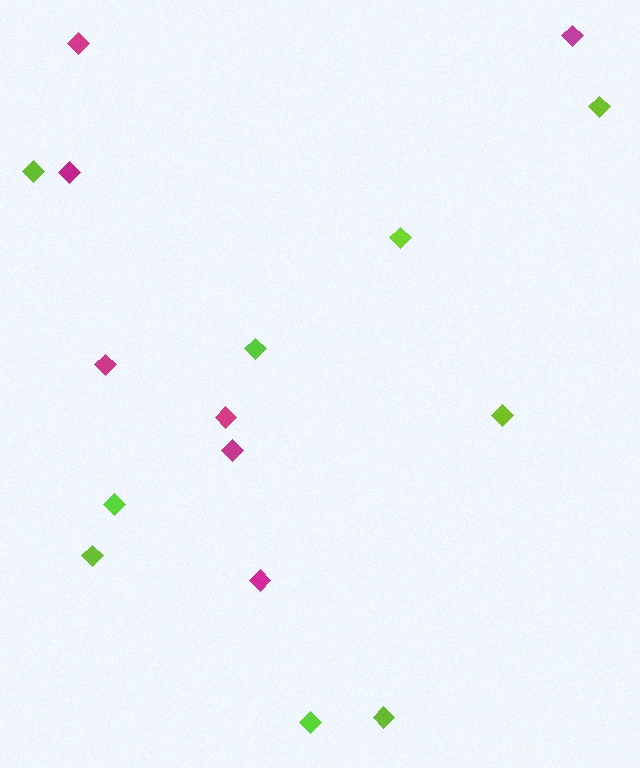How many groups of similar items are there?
There are 2 groups: one group of lime diamonds (9) and one group of magenta diamonds (7).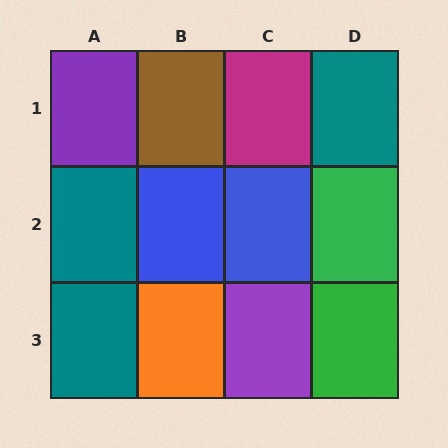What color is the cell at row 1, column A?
Purple.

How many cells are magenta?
1 cell is magenta.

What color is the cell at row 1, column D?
Teal.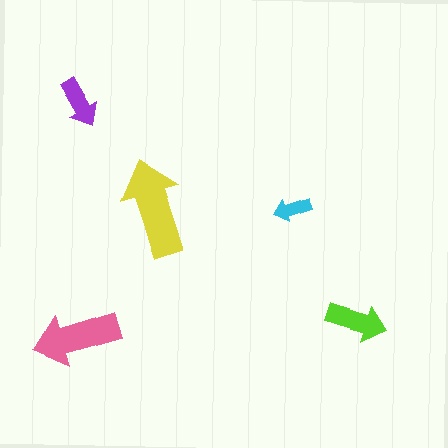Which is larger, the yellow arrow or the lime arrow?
The yellow one.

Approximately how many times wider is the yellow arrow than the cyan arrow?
About 2.5 times wider.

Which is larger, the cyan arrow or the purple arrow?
The purple one.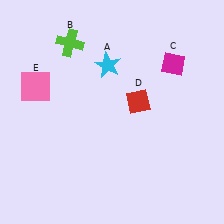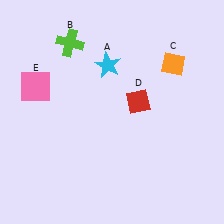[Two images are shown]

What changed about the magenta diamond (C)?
In Image 1, C is magenta. In Image 2, it changed to orange.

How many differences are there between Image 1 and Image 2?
There is 1 difference between the two images.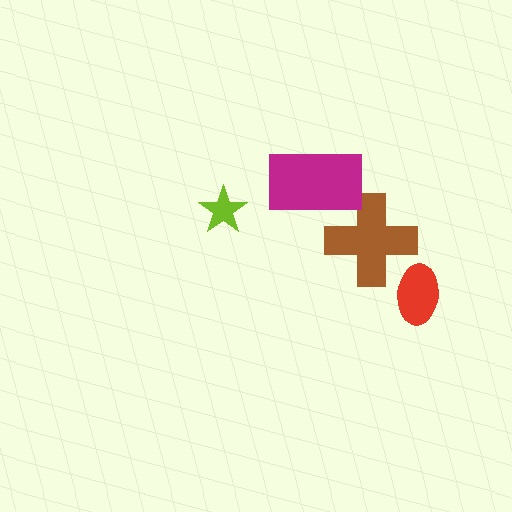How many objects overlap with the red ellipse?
0 objects overlap with the red ellipse.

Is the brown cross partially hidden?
Yes, it is partially covered by another shape.